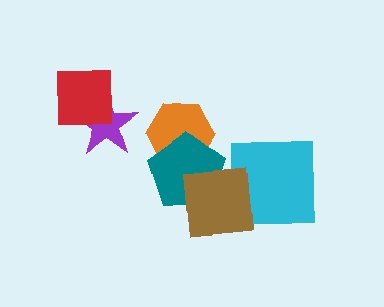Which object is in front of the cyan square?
The brown square is in front of the cyan square.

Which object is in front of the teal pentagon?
The brown square is in front of the teal pentagon.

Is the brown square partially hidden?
No, no other shape covers it.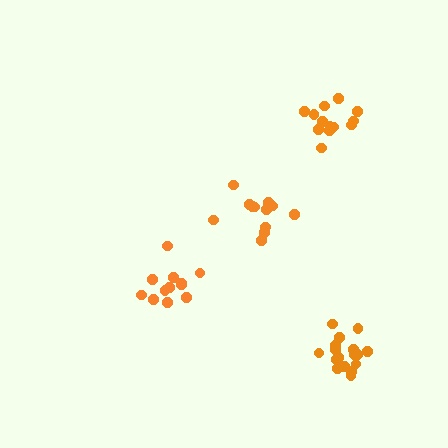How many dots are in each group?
Group 1: 17 dots, Group 2: 13 dots, Group 3: 12 dots, Group 4: 12 dots (54 total).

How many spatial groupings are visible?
There are 4 spatial groupings.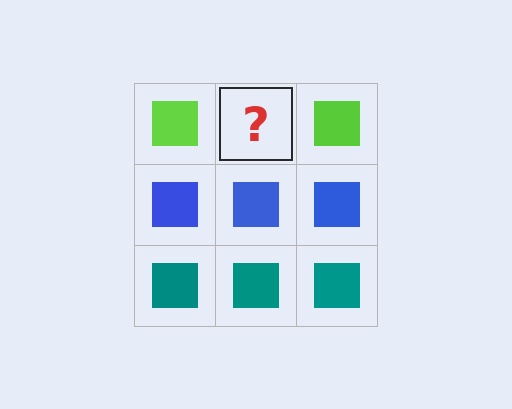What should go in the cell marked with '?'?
The missing cell should contain a lime square.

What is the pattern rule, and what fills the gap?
The rule is that each row has a consistent color. The gap should be filled with a lime square.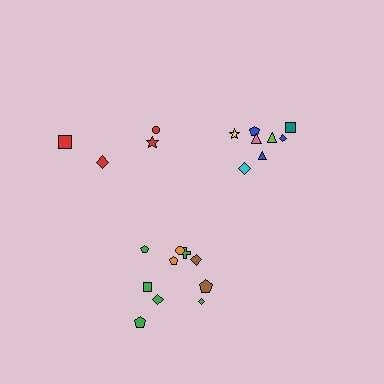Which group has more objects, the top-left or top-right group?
The top-right group.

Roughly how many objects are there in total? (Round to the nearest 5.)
Roughly 20 objects in total.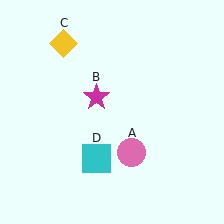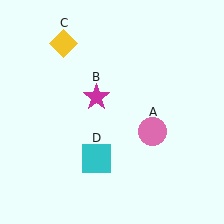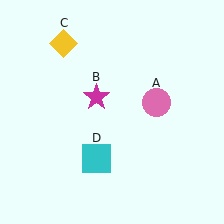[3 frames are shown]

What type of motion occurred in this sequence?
The pink circle (object A) rotated counterclockwise around the center of the scene.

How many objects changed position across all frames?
1 object changed position: pink circle (object A).